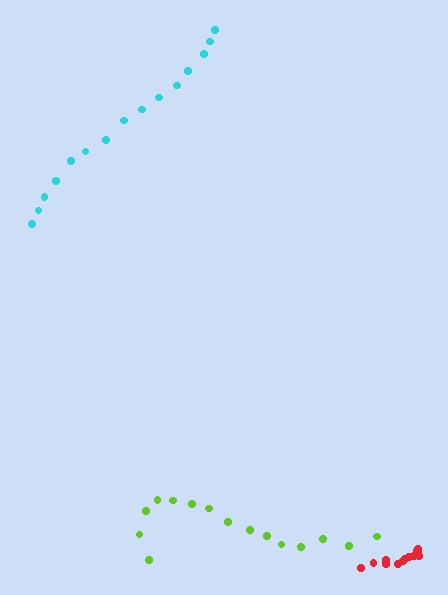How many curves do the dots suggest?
There are 3 distinct paths.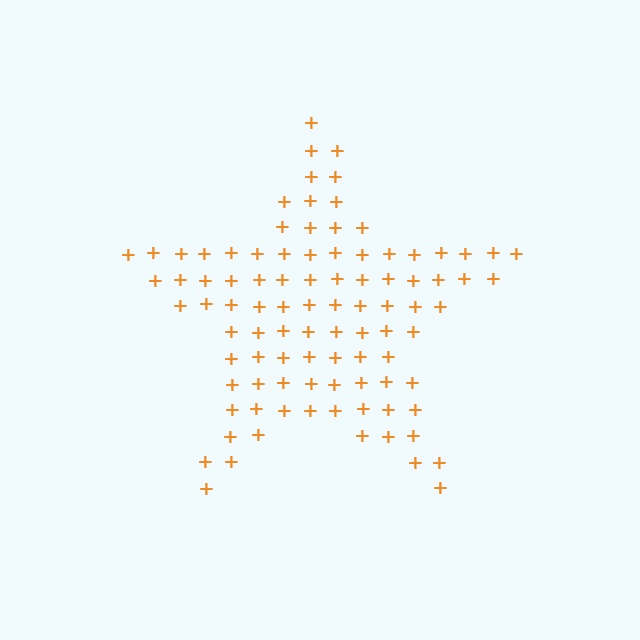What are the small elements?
The small elements are plus signs.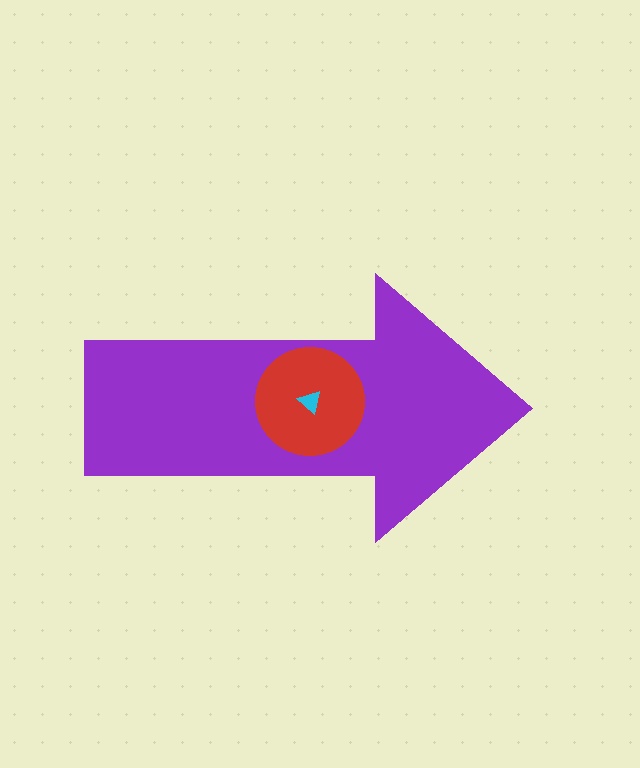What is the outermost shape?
The purple arrow.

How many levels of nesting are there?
3.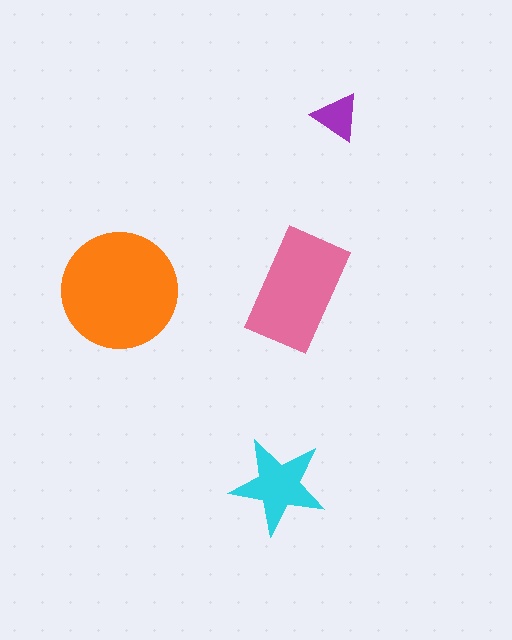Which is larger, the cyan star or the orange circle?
The orange circle.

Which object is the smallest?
The purple triangle.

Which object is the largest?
The orange circle.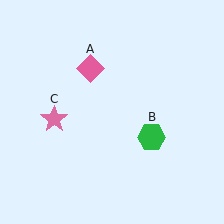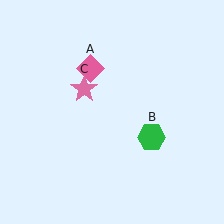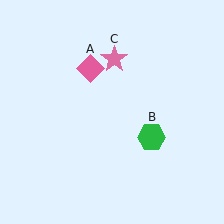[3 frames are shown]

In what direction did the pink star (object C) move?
The pink star (object C) moved up and to the right.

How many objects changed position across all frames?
1 object changed position: pink star (object C).